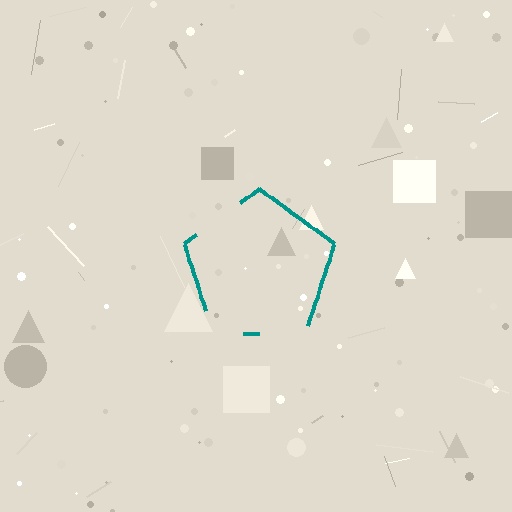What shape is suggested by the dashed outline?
The dashed outline suggests a pentagon.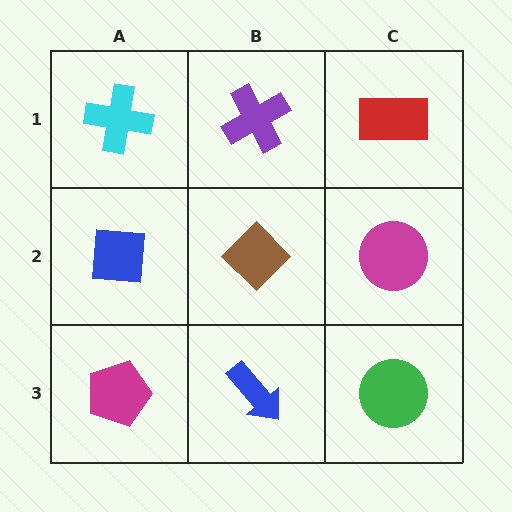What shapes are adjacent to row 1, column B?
A brown diamond (row 2, column B), a cyan cross (row 1, column A), a red rectangle (row 1, column C).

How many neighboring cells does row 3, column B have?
3.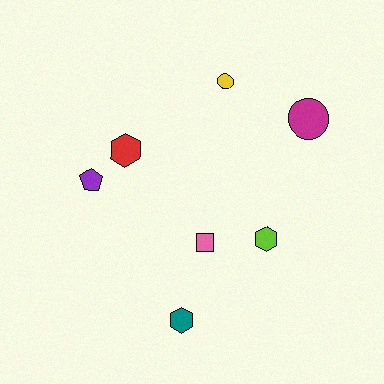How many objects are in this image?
There are 7 objects.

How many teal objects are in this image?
There is 1 teal object.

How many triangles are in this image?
There are no triangles.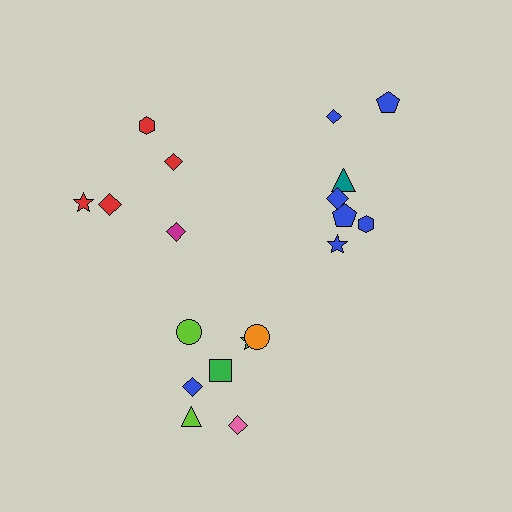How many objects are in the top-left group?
There are 5 objects.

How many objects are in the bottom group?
There are 7 objects.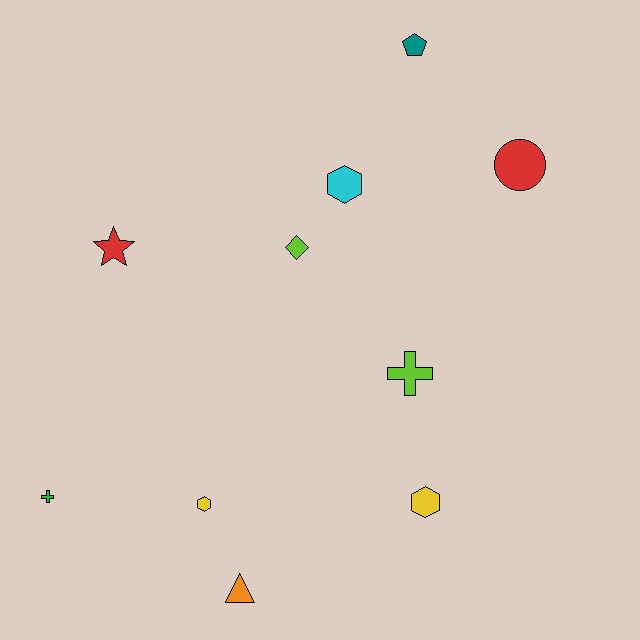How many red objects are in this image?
There are 2 red objects.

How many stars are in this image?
There is 1 star.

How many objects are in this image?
There are 10 objects.